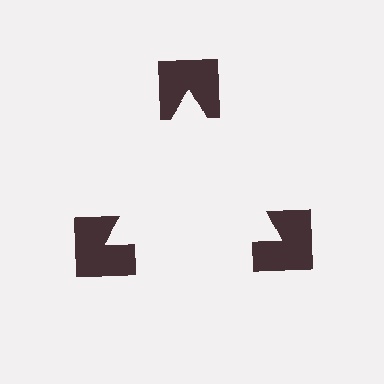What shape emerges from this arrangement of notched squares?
An illusory triangle — its edges are inferred from the aligned wedge cuts in the notched squares, not physically drawn.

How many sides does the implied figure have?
3 sides.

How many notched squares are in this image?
There are 3 — one at each vertex of the illusory triangle.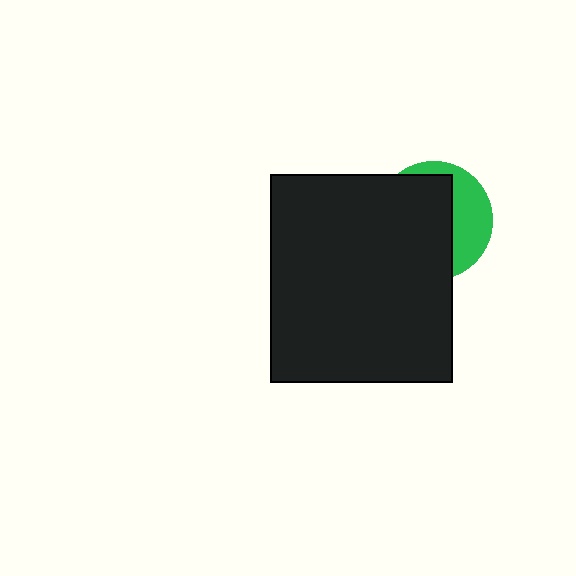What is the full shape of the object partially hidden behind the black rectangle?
The partially hidden object is a green circle.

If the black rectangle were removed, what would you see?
You would see the complete green circle.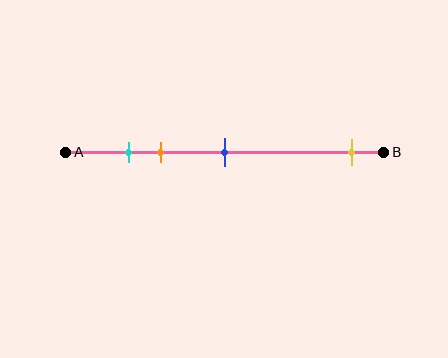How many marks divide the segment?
There are 4 marks dividing the segment.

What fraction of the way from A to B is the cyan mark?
The cyan mark is approximately 20% (0.2) of the way from A to B.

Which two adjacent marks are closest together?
The cyan and orange marks are the closest adjacent pair.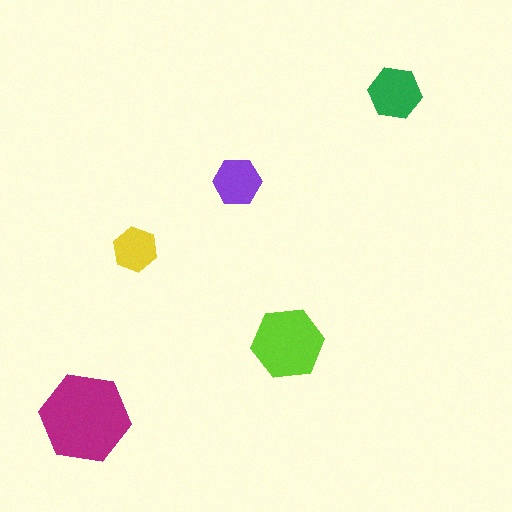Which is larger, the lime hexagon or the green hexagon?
The lime one.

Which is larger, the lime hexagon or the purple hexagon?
The lime one.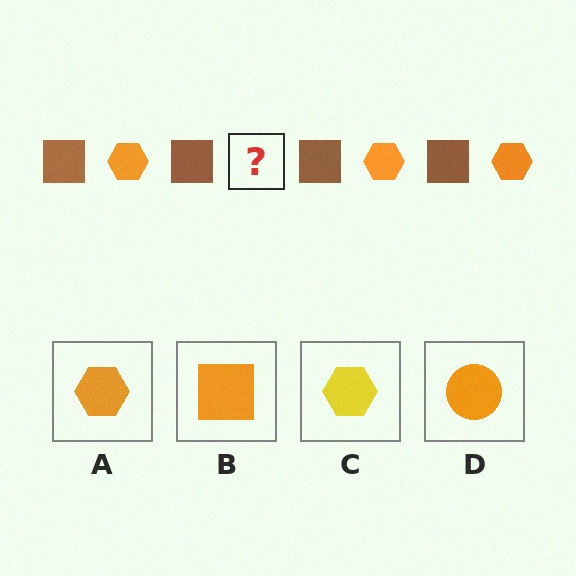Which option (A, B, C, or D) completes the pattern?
A.